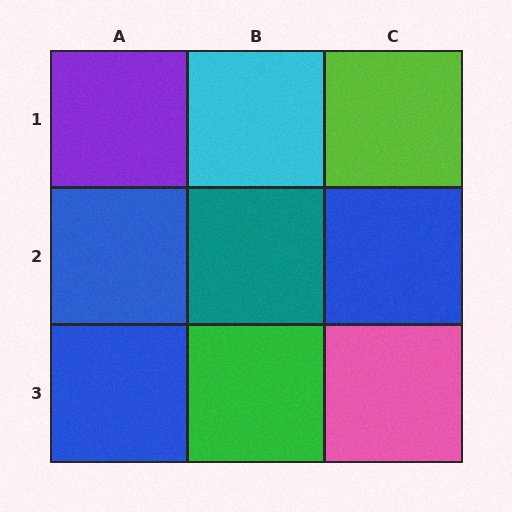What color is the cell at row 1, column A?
Purple.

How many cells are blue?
3 cells are blue.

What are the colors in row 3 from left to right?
Blue, green, pink.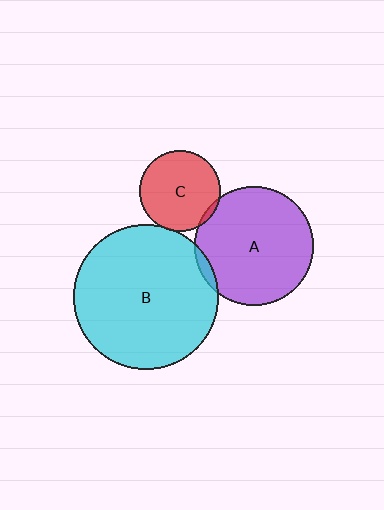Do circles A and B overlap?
Yes.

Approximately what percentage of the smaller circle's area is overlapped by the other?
Approximately 5%.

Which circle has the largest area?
Circle B (cyan).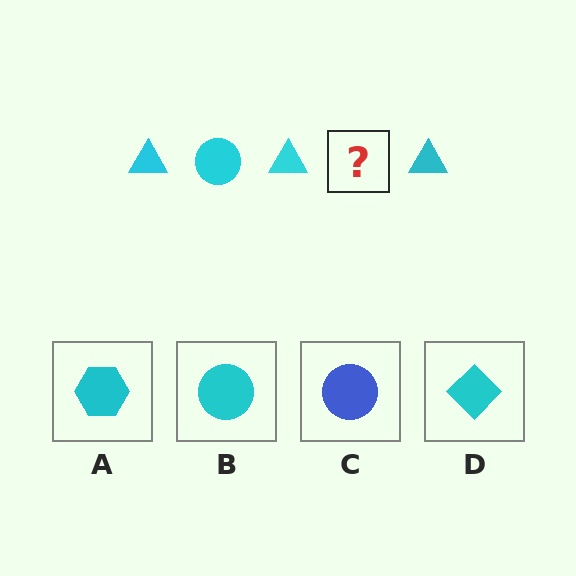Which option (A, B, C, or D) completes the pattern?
B.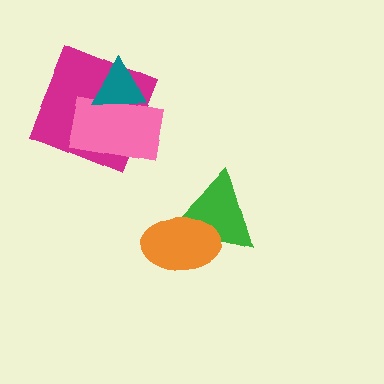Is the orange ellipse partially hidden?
No, no other shape covers it.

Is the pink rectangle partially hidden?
Yes, it is partially covered by another shape.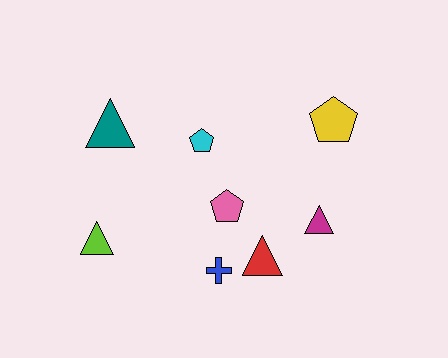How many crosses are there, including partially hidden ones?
There is 1 cross.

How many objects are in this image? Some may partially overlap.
There are 8 objects.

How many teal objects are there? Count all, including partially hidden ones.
There is 1 teal object.